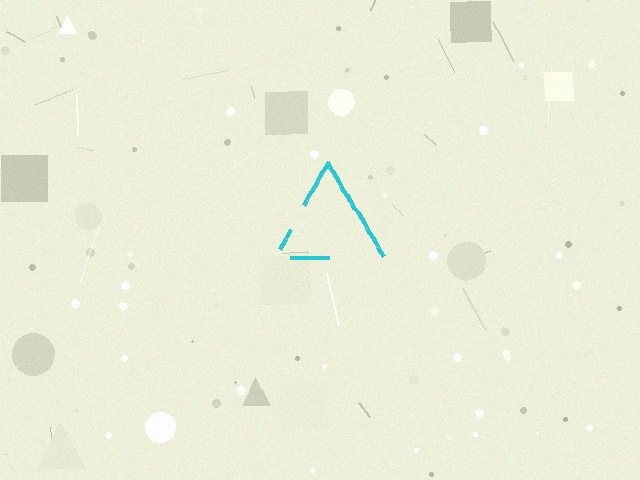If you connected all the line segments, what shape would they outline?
They would outline a triangle.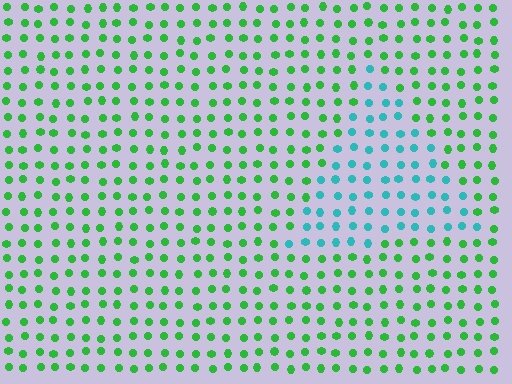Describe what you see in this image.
The image is filled with small green elements in a uniform arrangement. A triangle-shaped region is visible where the elements are tinted to a slightly different hue, forming a subtle color boundary.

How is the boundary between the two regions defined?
The boundary is defined purely by a slight shift in hue (about 53 degrees). Spacing, size, and orientation are identical on both sides.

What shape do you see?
I see a triangle.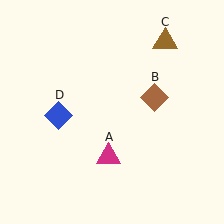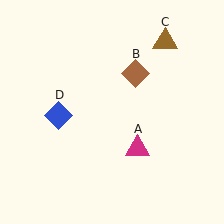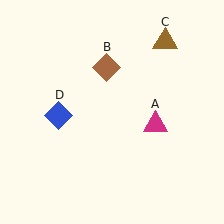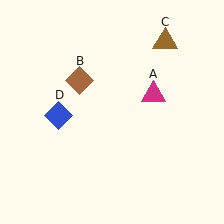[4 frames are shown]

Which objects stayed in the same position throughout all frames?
Brown triangle (object C) and blue diamond (object D) remained stationary.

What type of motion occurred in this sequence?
The magenta triangle (object A), brown diamond (object B) rotated counterclockwise around the center of the scene.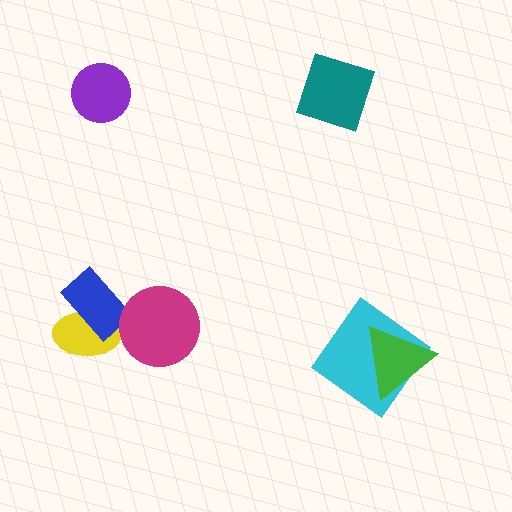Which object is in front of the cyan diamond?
The green triangle is in front of the cyan diamond.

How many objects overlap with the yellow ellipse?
1 object overlaps with the yellow ellipse.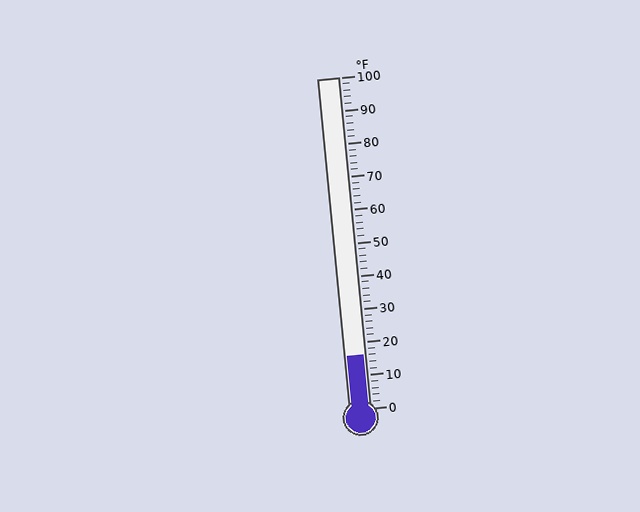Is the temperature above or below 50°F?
The temperature is below 50°F.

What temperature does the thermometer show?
The thermometer shows approximately 16°F.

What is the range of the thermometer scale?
The thermometer scale ranges from 0°F to 100°F.